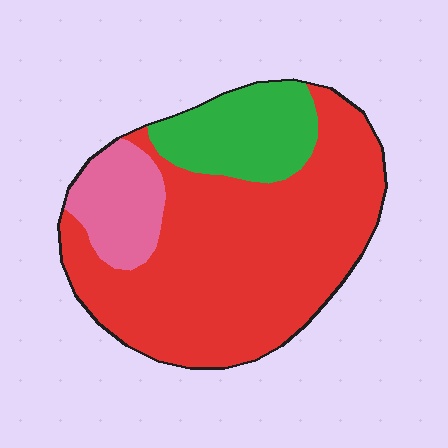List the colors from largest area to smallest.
From largest to smallest: red, green, pink.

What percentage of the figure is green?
Green covers 18% of the figure.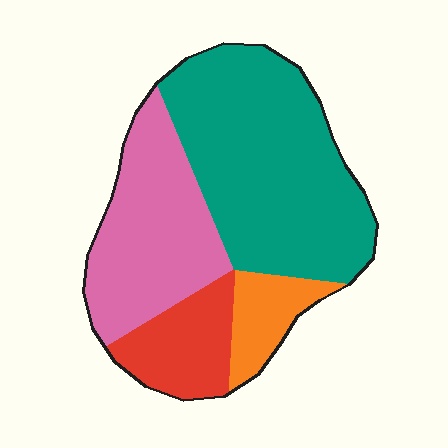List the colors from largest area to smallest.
From largest to smallest: teal, pink, red, orange.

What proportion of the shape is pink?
Pink covers roughly 30% of the shape.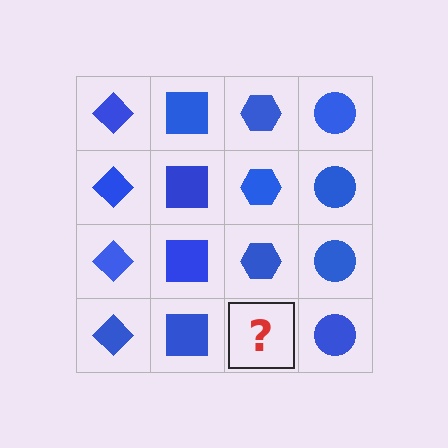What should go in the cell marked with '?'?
The missing cell should contain a blue hexagon.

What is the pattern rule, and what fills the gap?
The rule is that each column has a consistent shape. The gap should be filled with a blue hexagon.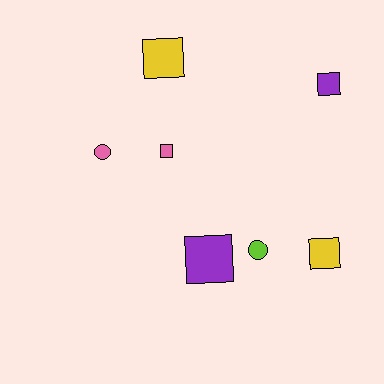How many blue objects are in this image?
There are no blue objects.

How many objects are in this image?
There are 7 objects.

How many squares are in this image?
There are 5 squares.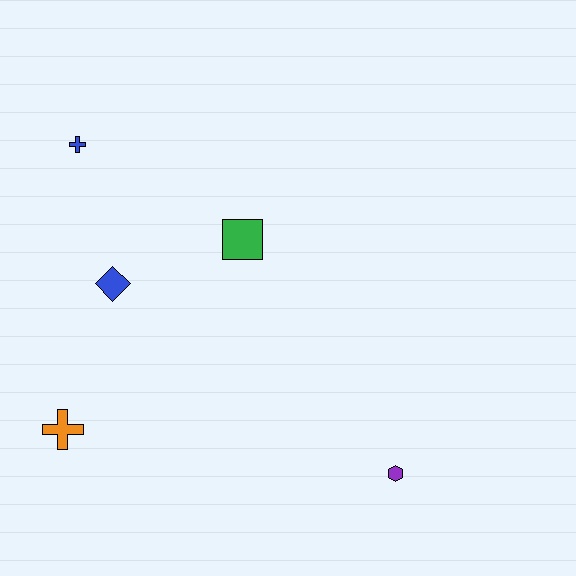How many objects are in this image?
There are 5 objects.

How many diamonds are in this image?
There is 1 diamond.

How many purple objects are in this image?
There is 1 purple object.